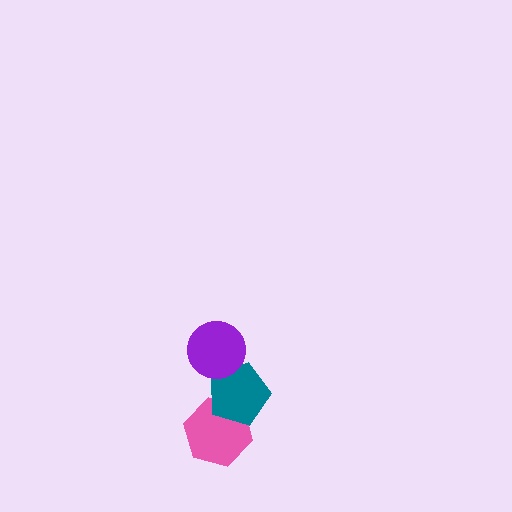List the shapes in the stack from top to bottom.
From top to bottom: the purple circle, the teal pentagon, the pink hexagon.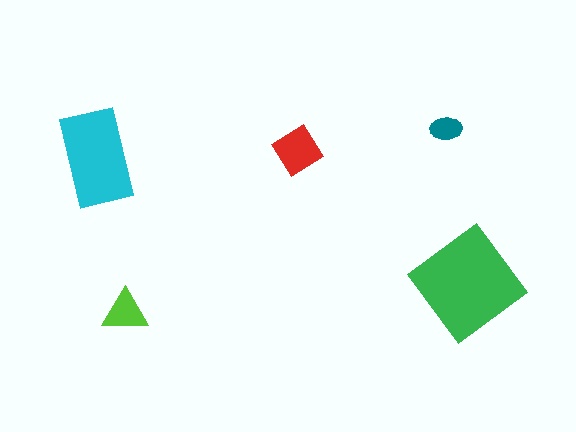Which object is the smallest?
The teal ellipse.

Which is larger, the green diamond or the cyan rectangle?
The green diamond.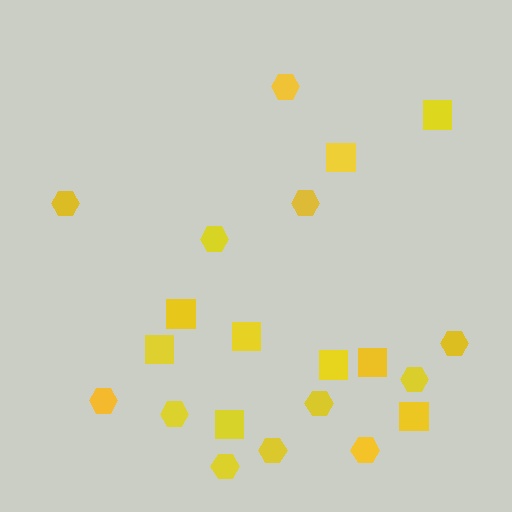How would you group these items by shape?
There are 2 groups: one group of hexagons (12) and one group of squares (9).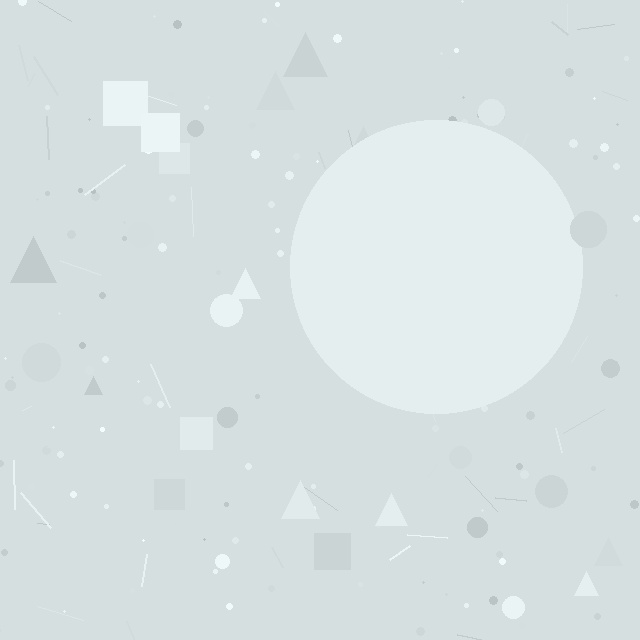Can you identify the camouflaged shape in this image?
The camouflaged shape is a circle.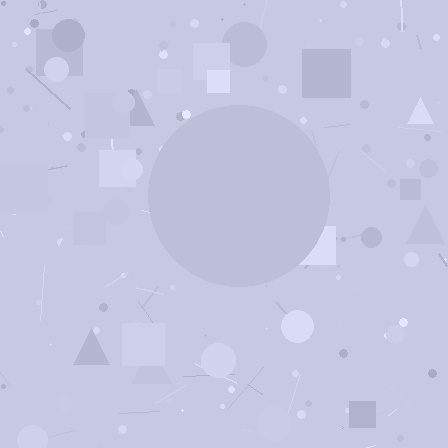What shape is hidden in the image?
A circle is hidden in the image.